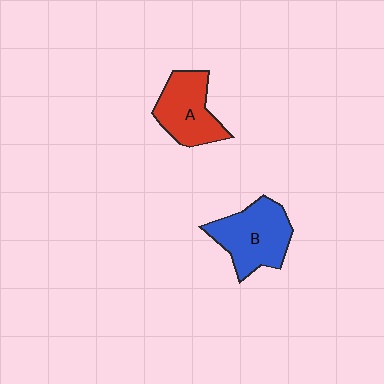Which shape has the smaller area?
Shape A (red).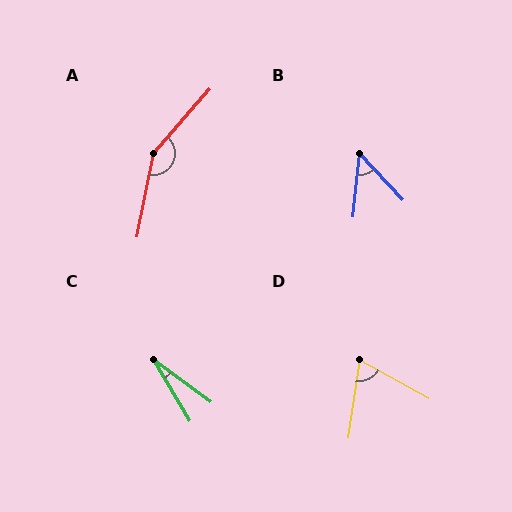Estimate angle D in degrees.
Approximately 70 degrees.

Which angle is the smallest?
C, at approximately 23 degrees.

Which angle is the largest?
A, at approximately 150 degrees.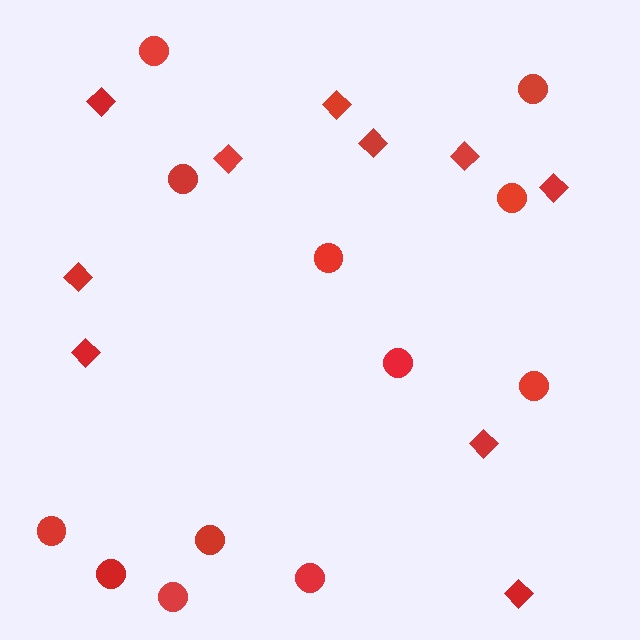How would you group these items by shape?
There are 2 groups: one group of circles (12) and one group of diamonds (10).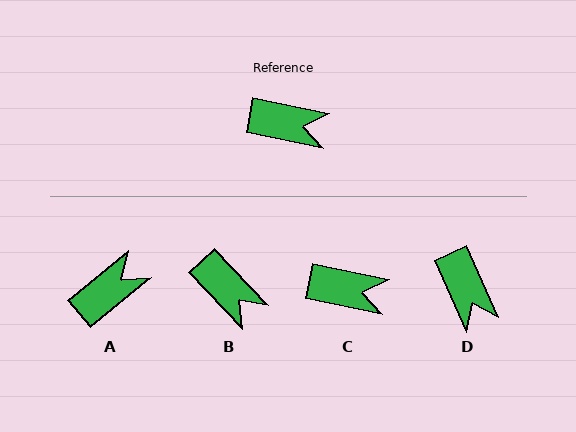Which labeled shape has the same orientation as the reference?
C.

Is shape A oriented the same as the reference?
No, it is off by about 50 degrees.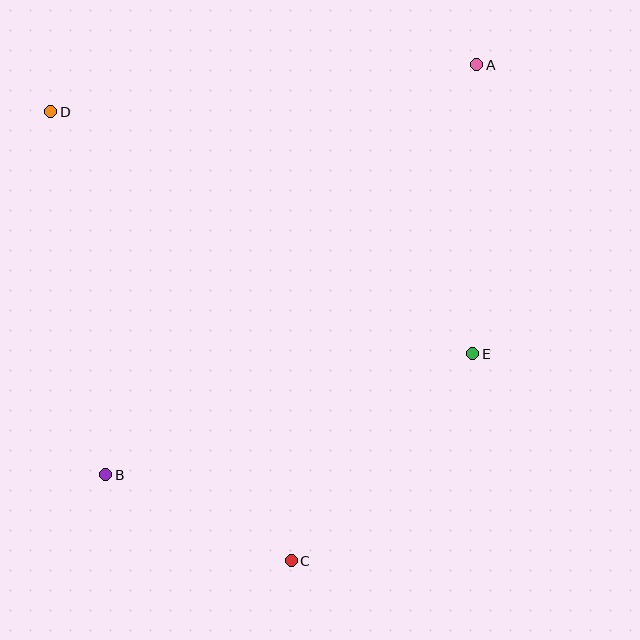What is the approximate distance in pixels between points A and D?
The distance between A and D is approximately 429 pixels.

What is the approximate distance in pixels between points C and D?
The distance between C and D is approximately 509 pixels.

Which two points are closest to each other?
Points B and C are closest to each other.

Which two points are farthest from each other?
Points A and B are farthest from each other.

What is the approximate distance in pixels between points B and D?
The distance between B and D is approximately 367 pixels.